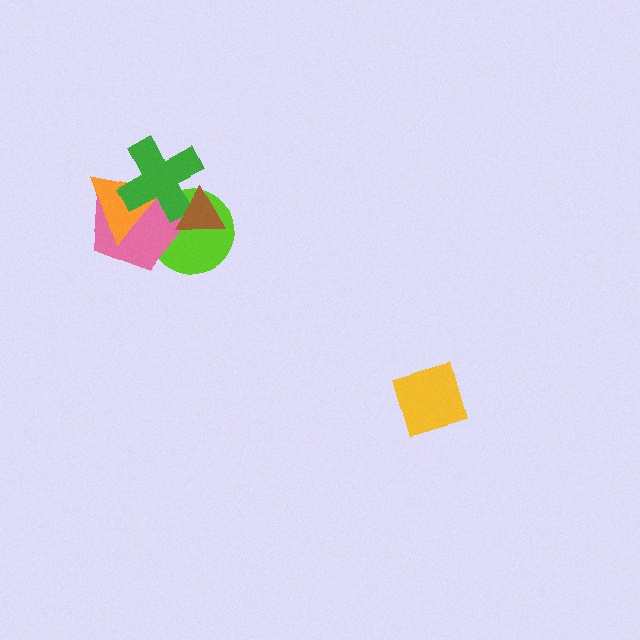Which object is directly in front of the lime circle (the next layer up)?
The pink pentagon is directly in front of the lime circle.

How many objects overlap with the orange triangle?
3 objects overlap with the orange triangle.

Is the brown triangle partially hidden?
No, no other shape covers it.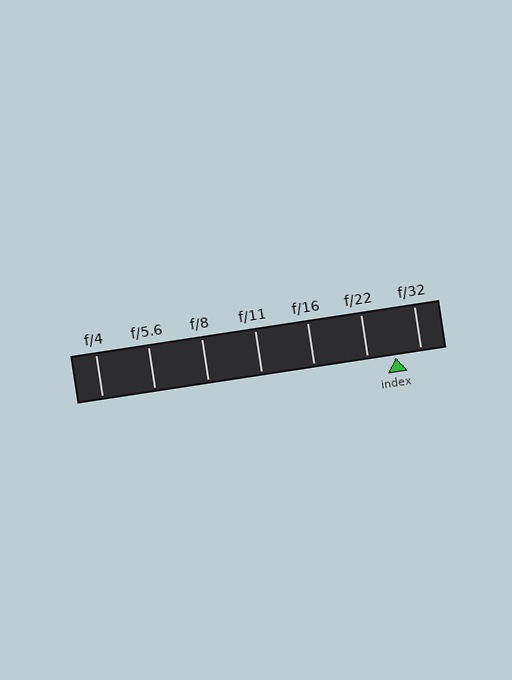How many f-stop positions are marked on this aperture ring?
There are 7 f-stop positions marked.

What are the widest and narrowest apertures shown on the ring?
The widest aperture shown is f/4 and the narrowest is f/32.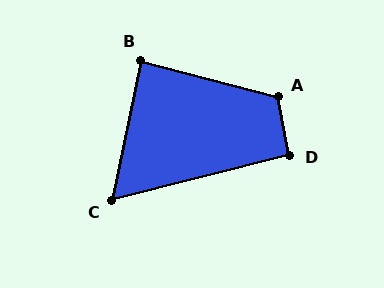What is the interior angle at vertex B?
Approximately 87 degrees (approximately right).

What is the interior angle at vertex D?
Approximately 93 degrees (approximately right).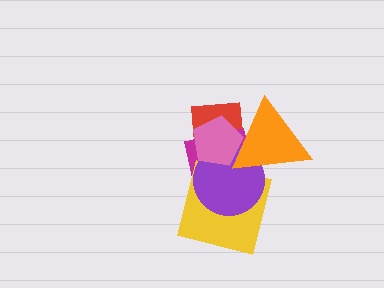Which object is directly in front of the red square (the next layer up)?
The magenta square is directly in front of the red square.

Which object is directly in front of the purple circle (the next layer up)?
The pink pentagon is directly in front of the purple circle.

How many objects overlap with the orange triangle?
4 objects overlap with the orange triangle.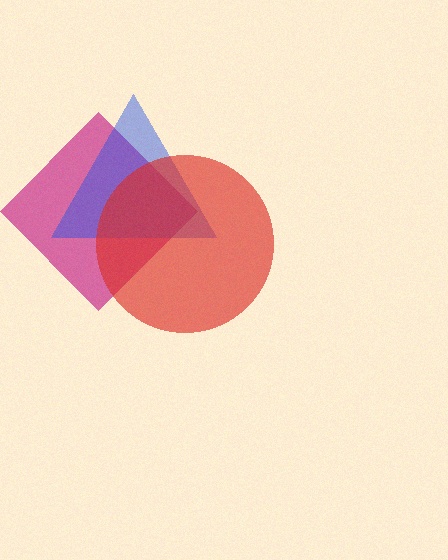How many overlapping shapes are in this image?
There are 3 overlapping shapes in the image.